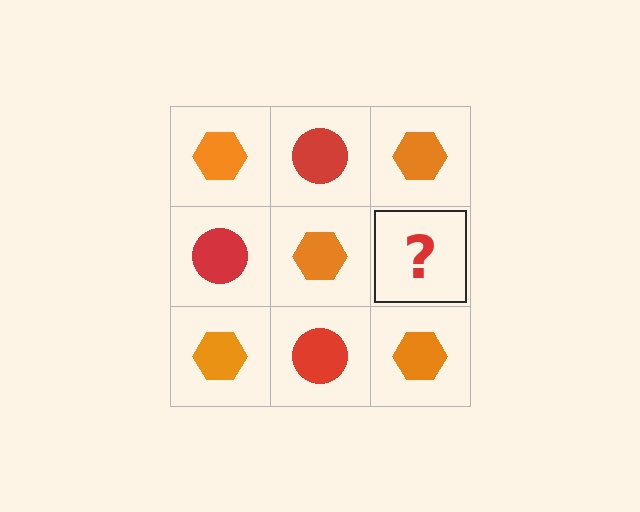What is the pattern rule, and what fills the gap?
The rule is that it alternates orange hexagon and red circle in a checkerboard pattern. The gap should be filled with a red circle.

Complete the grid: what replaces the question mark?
The question mark should be replaced with a red circle.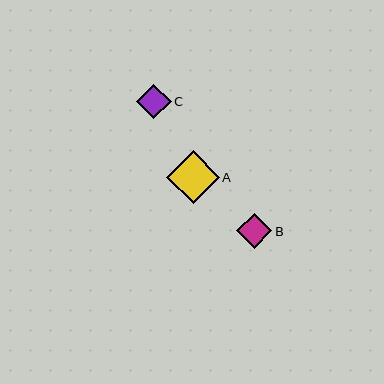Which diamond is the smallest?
Diamond C is the smallest with a size of approximately 34 pixels.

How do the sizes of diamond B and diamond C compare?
Diamond B and diamond C are approximately the same size.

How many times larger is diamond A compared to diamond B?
Diamond A is approximately 1.5 times the size of diamond B.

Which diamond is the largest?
Diamond A is the largest with a size of approximately 53 pixels.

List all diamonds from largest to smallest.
From largest to smallest: A, B, C.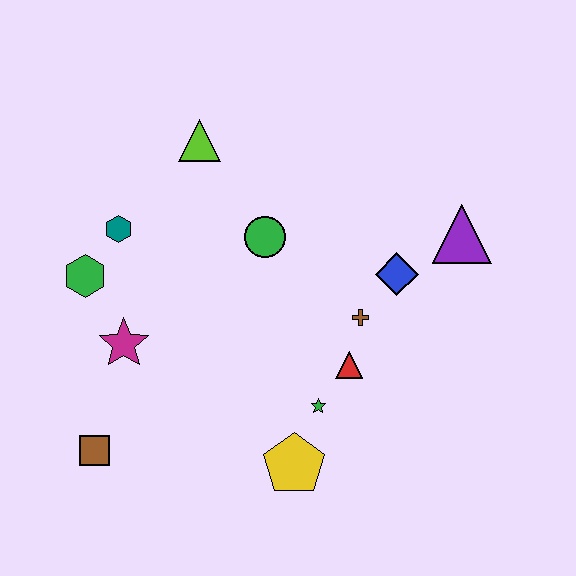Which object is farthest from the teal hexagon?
The purple triangle is farthest from the teal hexagon.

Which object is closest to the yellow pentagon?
The green star is closest to the yellow pentagon.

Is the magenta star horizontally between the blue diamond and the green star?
No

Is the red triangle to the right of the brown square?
Yes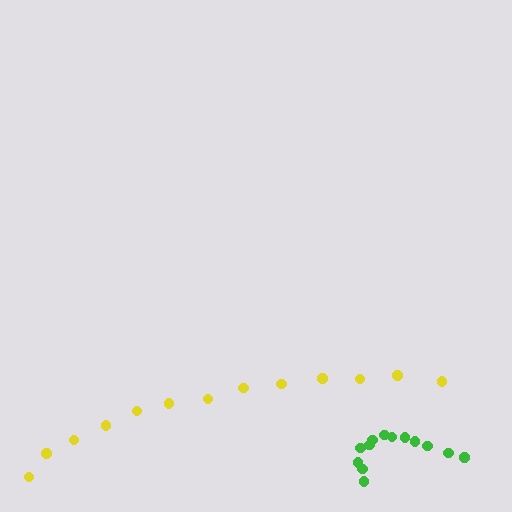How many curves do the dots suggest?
There are 2 distinct paths.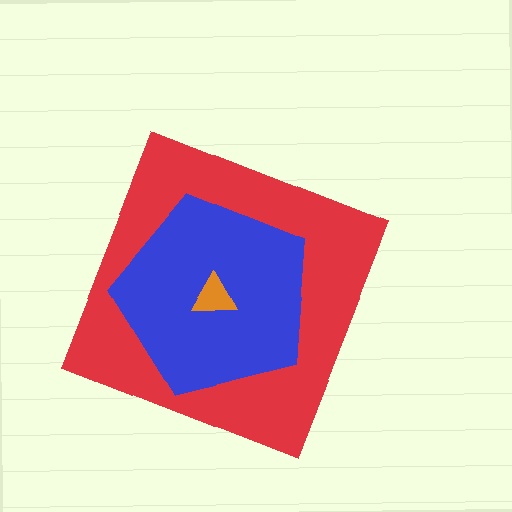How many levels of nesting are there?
3.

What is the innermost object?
The orange triangle.